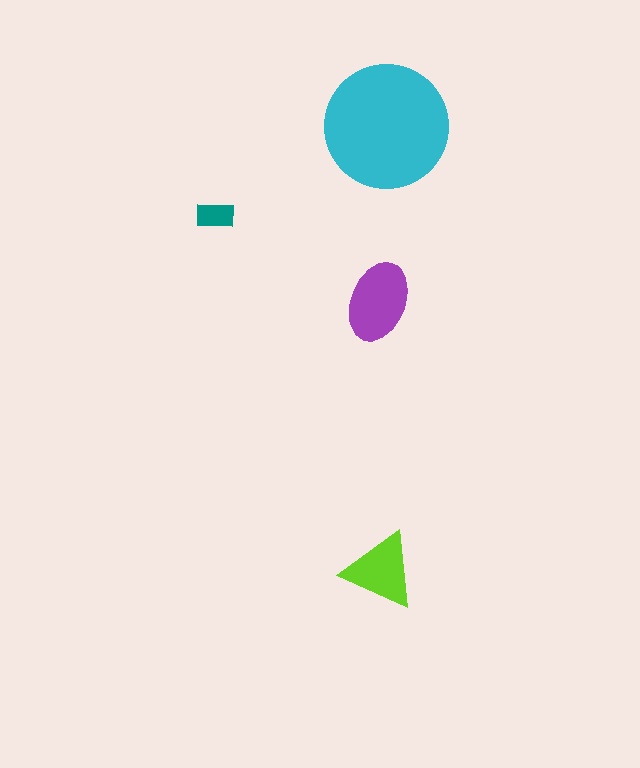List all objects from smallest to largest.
The teal rectangle, the lime triangle, the purple ellipse, the cyan circle.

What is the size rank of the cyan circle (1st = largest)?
1st.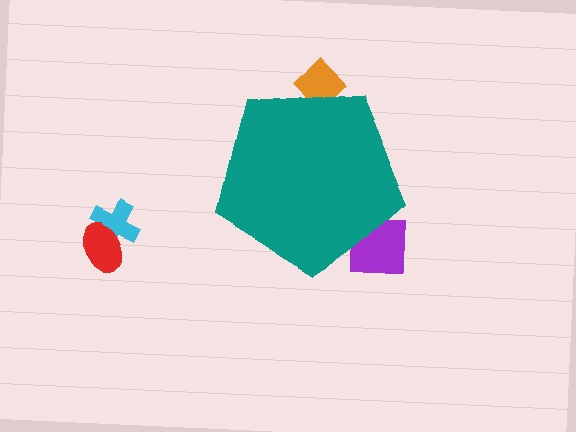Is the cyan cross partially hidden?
No, the cyan cross is fully visible.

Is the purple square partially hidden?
Yes, the purple square is partially hidden behind the teal pentagon.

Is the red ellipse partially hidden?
No, the red ellipse is fully visible.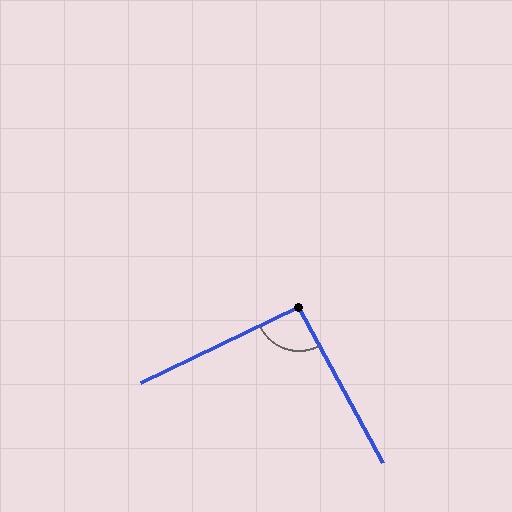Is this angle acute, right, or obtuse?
It is approximately a right angle.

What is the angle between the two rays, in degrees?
Approximately 93 degrees.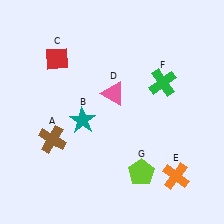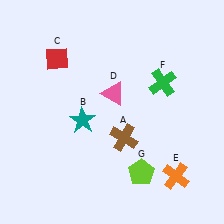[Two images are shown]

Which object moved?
The brown cross (A) moved right.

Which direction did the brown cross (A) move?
The brown cross (A) moved right.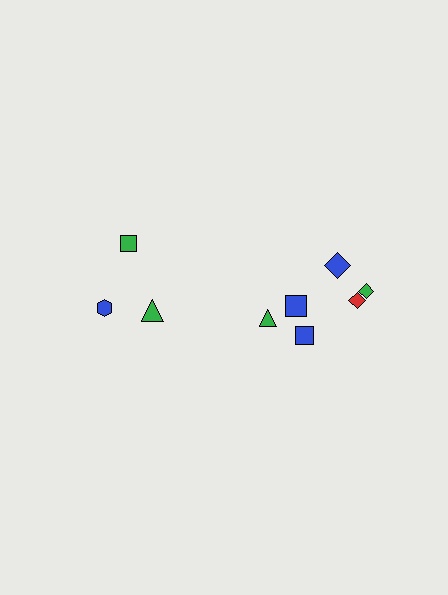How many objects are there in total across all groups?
There are 9 objects.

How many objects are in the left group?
There are 3 objects.